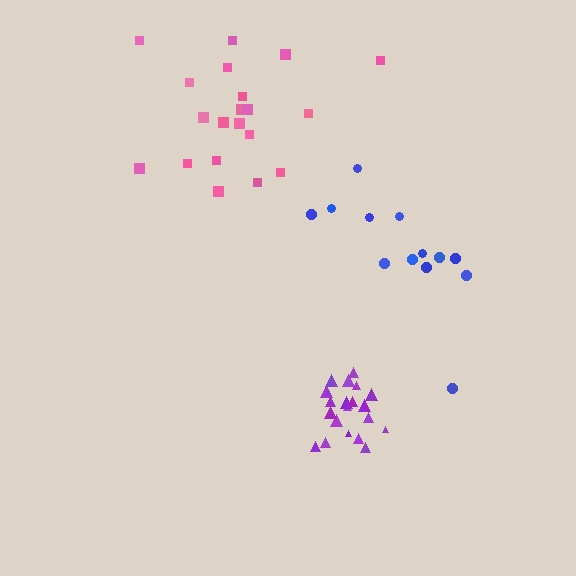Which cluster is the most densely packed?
Purple.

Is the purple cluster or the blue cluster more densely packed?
Purple.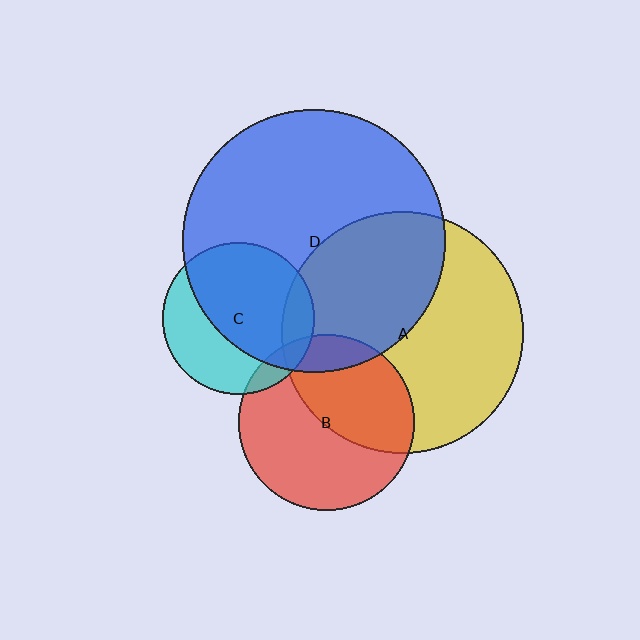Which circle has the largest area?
Circle D (blue).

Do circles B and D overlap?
Yes.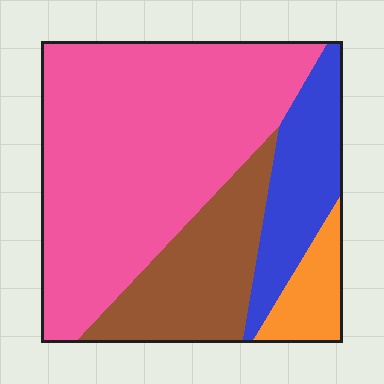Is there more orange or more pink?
Pink.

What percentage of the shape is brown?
Brown takes up about one fifth (1/5) of the shape.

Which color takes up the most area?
Pink, at roughly 55%.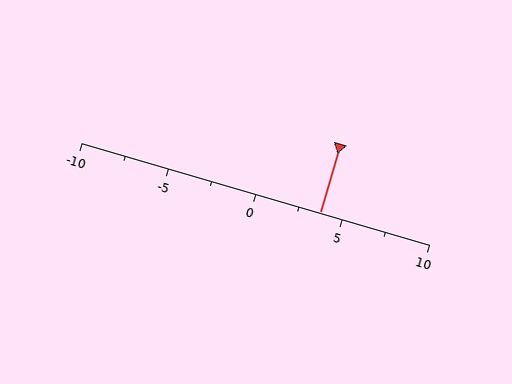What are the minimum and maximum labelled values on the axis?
The axis runs from -10 to 10.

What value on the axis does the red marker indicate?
The marker indicates approximately 3.8.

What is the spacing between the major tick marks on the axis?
The major ticks are spaced 5 apart.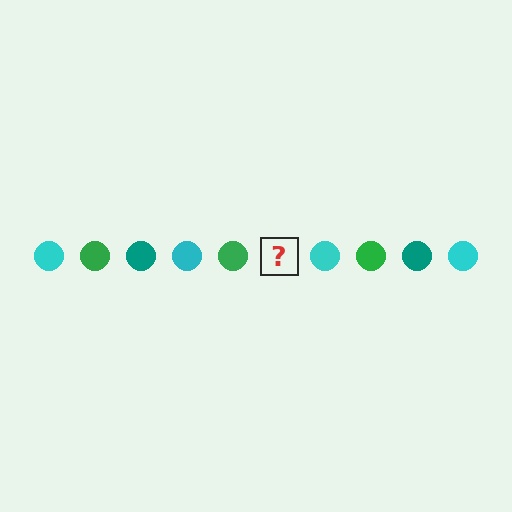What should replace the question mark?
The question mark should be replaced with a teal circle.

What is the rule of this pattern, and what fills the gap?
The rule is that the pattern cycles through cyan, green, teal circles. The gap should be filled with a teal circle.